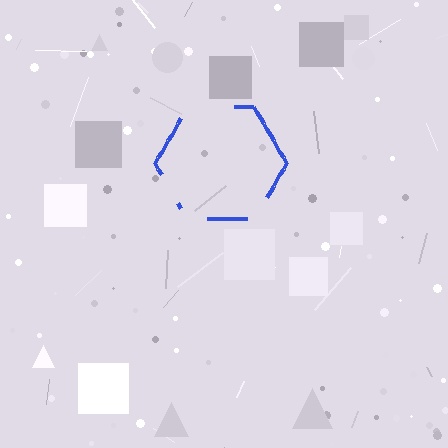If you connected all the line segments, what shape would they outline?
They would outline a hexagon.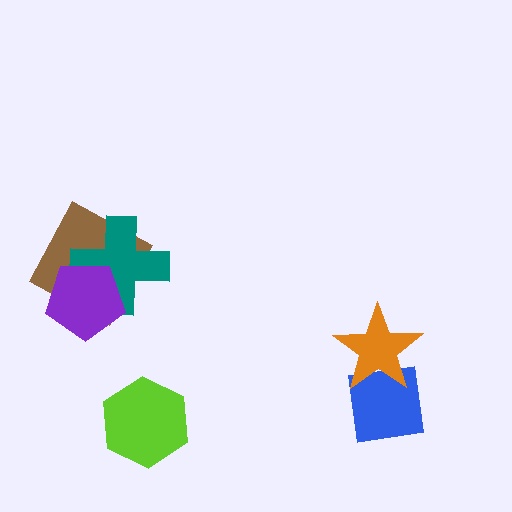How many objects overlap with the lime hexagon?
0 objects overlap with the lime hexagon.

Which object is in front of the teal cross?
The purple pentagon is in front of the teal cross.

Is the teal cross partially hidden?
Yes, it is partially covered by another shape.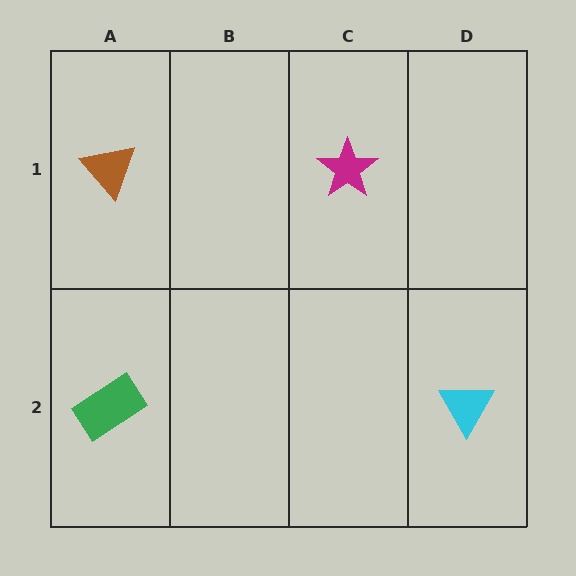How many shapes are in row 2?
2 shapes.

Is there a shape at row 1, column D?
No, that cell is empty.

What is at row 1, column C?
A magenta star.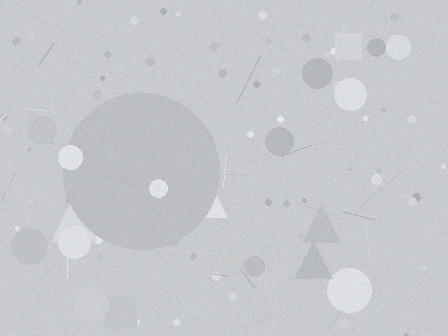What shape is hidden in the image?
A circle is hidden in the image.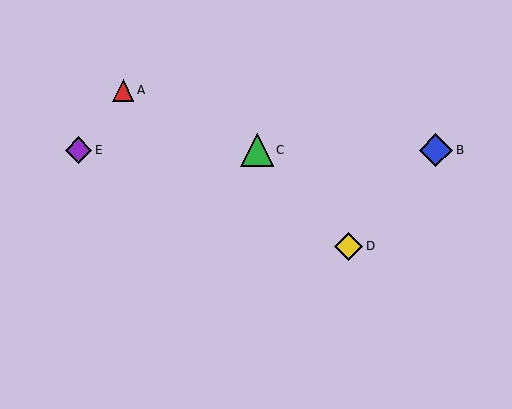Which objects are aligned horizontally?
Objects B, C, E are aligned horizontally.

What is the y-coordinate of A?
Object A is at y≈90.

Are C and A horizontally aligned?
No, C is at y≈150 and A is at y≈90.